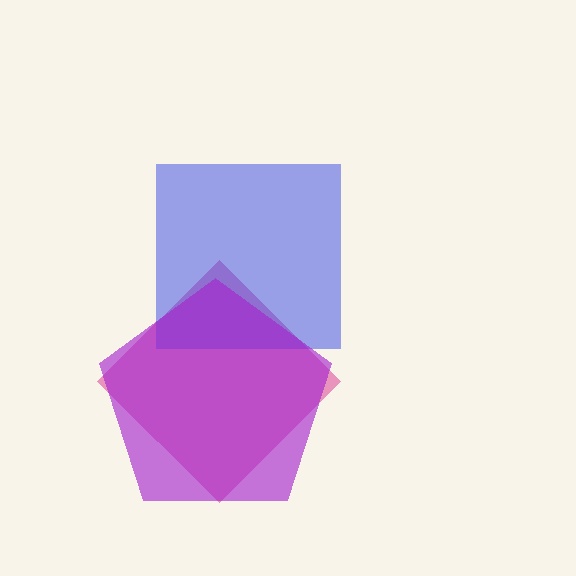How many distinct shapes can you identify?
There are 3 distinct shapes: a magenta diamond, a blue square, a purple pentagon.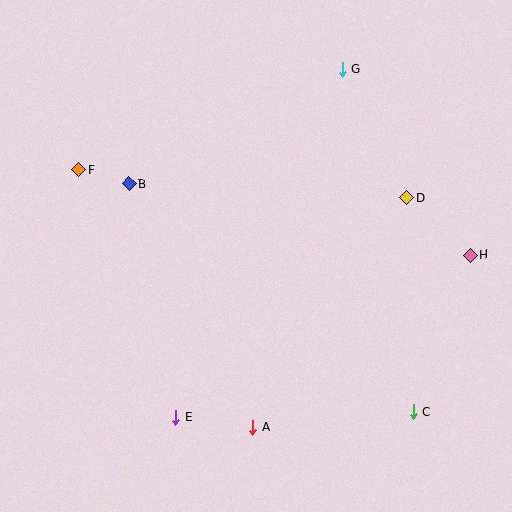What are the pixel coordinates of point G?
Point G is at (342, 70).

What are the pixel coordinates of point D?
Point D is at (406, 198).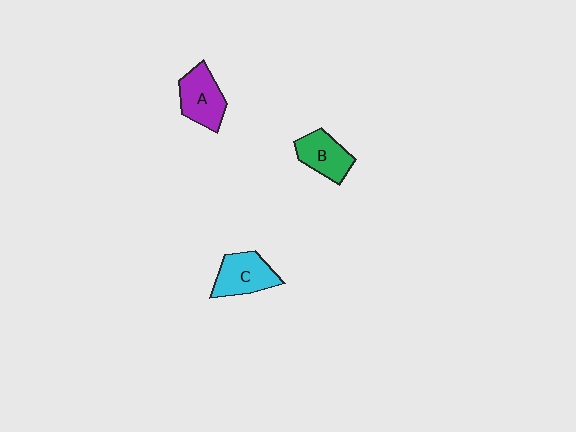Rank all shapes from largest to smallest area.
From largest to smallest: C (cyan), A (purple), B (green).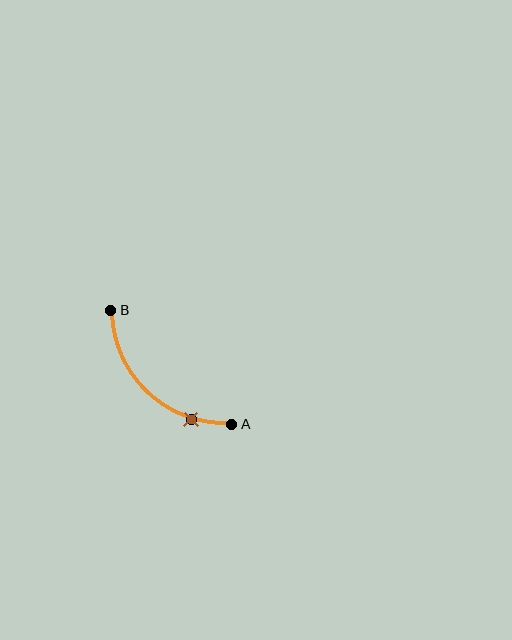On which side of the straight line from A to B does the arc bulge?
The arc bulges below and to the left of the straight line connecting A and B.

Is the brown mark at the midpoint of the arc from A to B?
No. The brown mark lies on the arc but is closer to endpoint A. The arc midpoint would be at the point on the curve equidistant along the arc from both A and B.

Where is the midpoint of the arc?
The arc midpoint is the point on the curve farthest from the straight line joining A and B. It sits below and to the left of that line.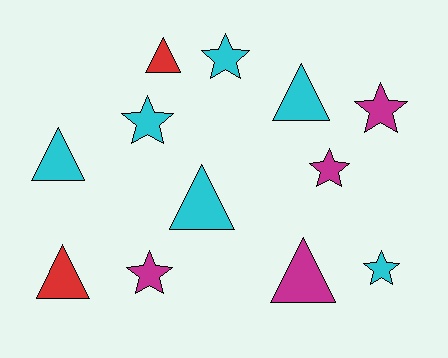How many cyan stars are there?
There are 3 cyan stars.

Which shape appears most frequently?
Star, with 6 objects.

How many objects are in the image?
There are 12 objects.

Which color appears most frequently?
Cyan, with 6 objects.